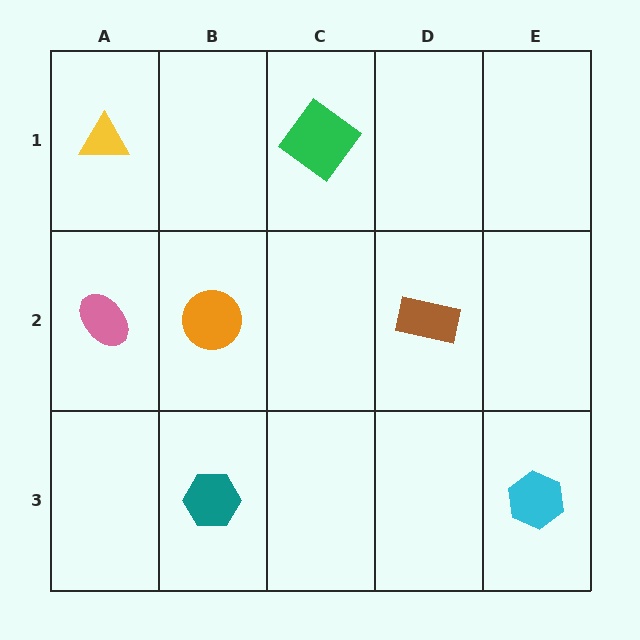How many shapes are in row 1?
2 shapes.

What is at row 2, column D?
A brown rectangle.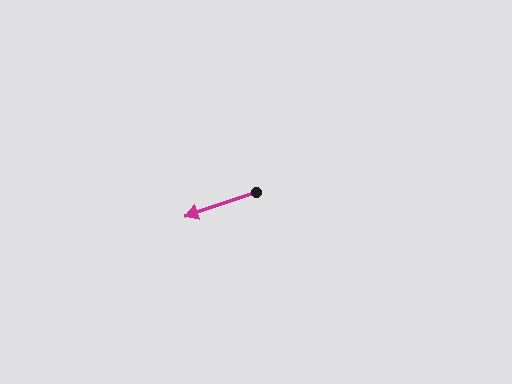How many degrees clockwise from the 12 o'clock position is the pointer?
Approximately 251 degrees.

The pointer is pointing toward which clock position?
Roughly 8 o'clock.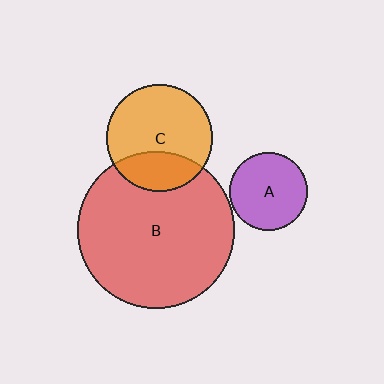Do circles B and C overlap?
Yes.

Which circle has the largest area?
Circle B (red).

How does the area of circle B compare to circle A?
Approximately 4.1 times.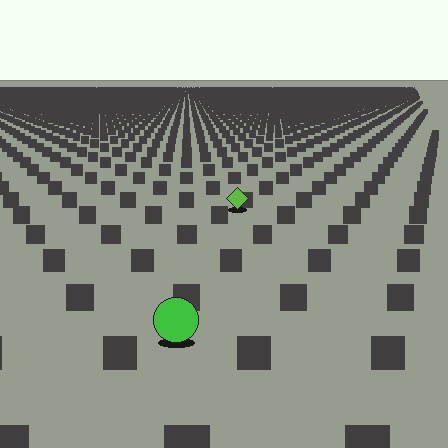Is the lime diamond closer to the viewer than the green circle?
No. The green circle is closer — you can tell from the texture gradient: the ground texture is coarser near it.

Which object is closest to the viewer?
The green circle is closest. The texture marks near it are larger and more spread out.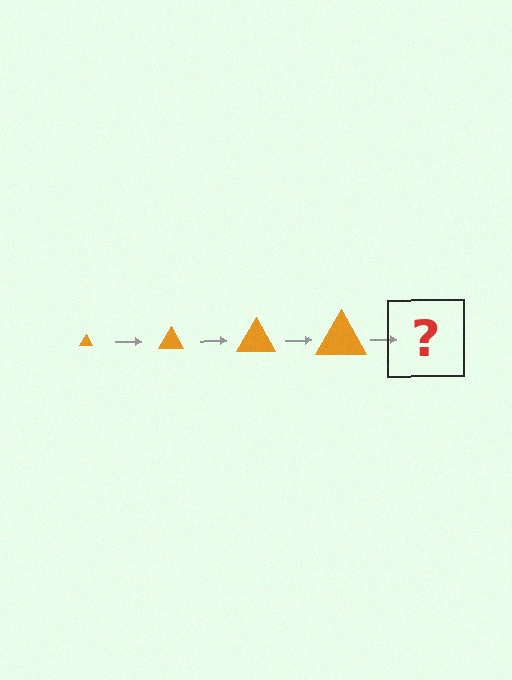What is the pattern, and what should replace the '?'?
The pattern is that the triangle gets progressively larger each step. The '?' should be an orange triangle, larger than the previous one.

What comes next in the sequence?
The next element should be an orange triangle, larger than the previous one.